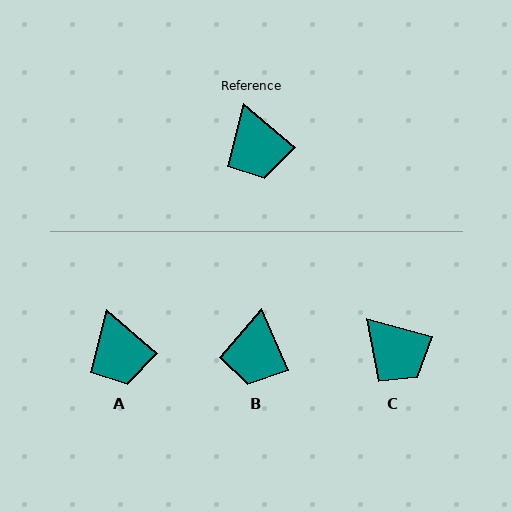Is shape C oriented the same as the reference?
No, it is off by about 24 degrees.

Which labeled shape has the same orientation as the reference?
A.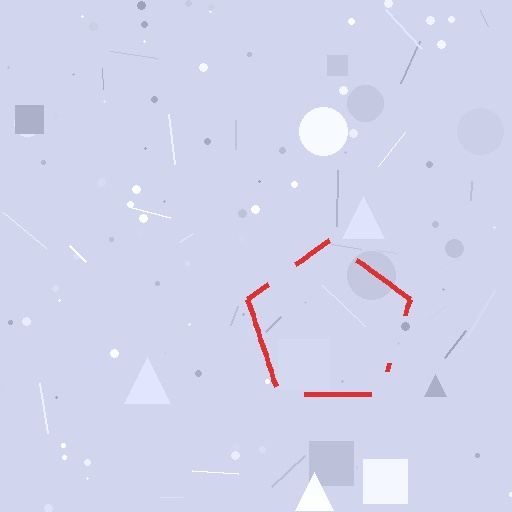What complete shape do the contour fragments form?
The contour fragments form a pentagon.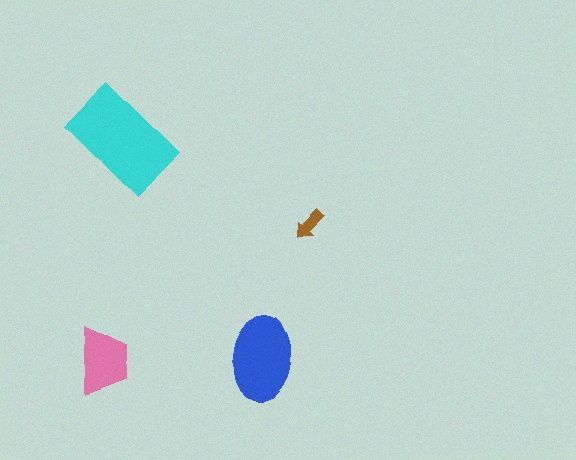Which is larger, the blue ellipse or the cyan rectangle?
The cyan rectangle.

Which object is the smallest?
The brown arrow.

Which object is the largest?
The cyan rectangle.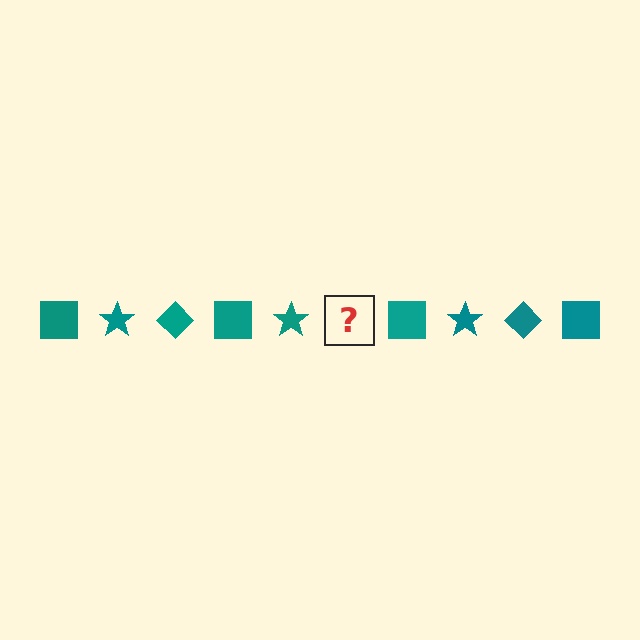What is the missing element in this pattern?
The missing element is a teal diamond.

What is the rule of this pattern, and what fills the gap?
The rule is that the pattern cycles through square, star, diamond shapes in teal. The gap should be filled with a teal diamond.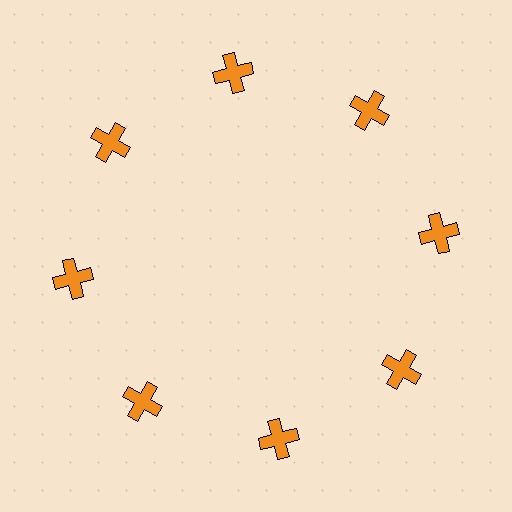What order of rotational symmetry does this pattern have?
This pattern has 8-fold rotational symmetry.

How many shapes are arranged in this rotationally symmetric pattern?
There are 8 shapes, arranged in 8 groups of 1.